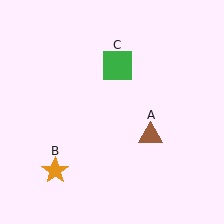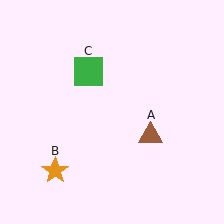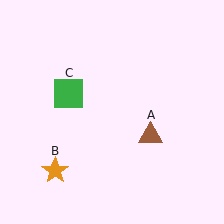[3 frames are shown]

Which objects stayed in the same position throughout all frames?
Brown triangle (object A) and orange star (object B) remained stationary.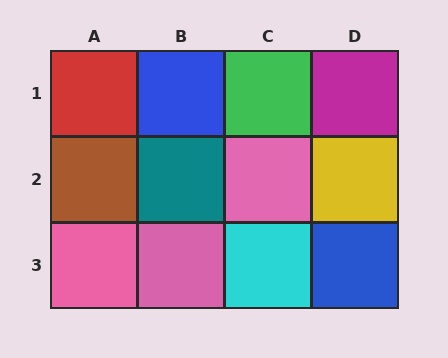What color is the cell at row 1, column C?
Green.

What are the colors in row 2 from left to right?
Brown, teal, pink, yellow.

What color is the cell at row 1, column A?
Red.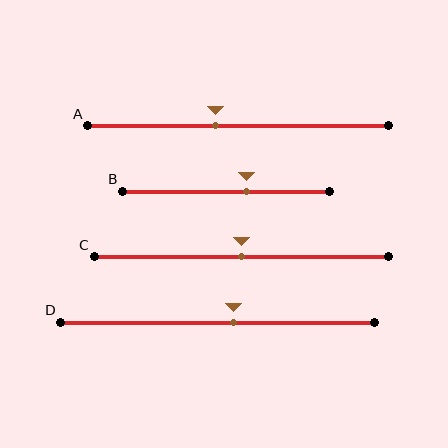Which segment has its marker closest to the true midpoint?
Segment C has its marker closest to the true midpoint.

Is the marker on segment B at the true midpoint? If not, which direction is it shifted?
No, the marker on segment B is shifted to the right by about 10% of the segment length.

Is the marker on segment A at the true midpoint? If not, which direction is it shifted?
No, the marker on segment A is shifted to the left by about 8% of the segment length.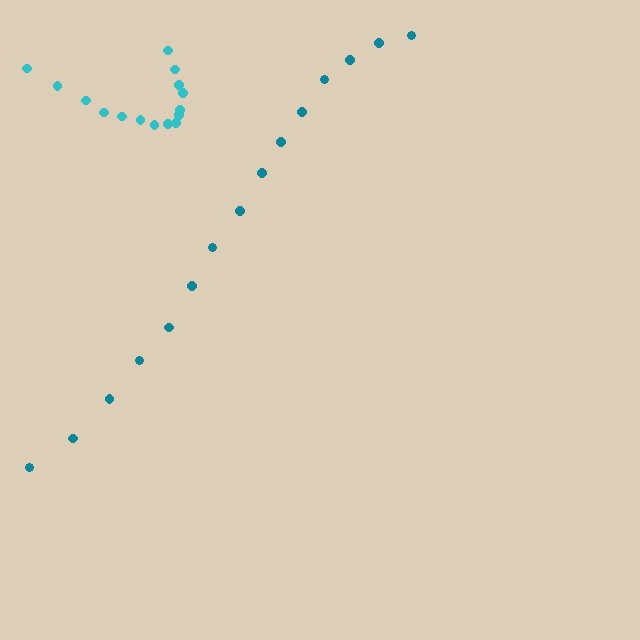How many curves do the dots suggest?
There are 2 distinct paths.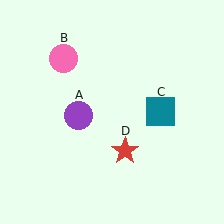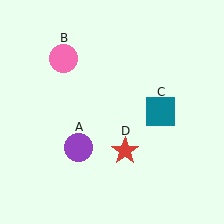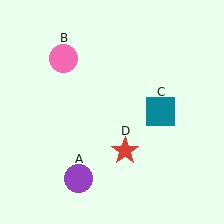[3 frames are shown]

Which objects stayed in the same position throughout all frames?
Pink circle (object B) and teal square (object C) and red star (object D) remained stationary.